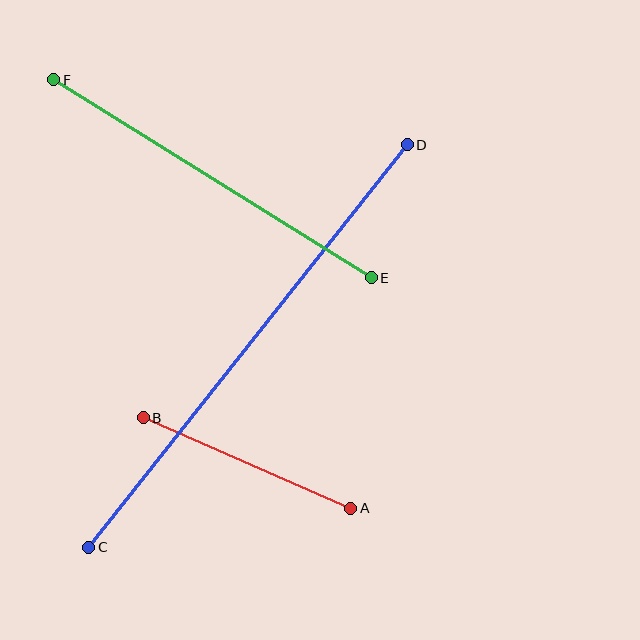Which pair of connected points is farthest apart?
Points C and D are farthest apart.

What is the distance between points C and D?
The distance is approximately 513 pixels.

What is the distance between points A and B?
The distance is approximately 227 pixels.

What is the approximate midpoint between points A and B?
The midpoint is at approximately (247, 463) pixels.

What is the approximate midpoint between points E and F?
The midpoint is at approximately (212, 179) pixels.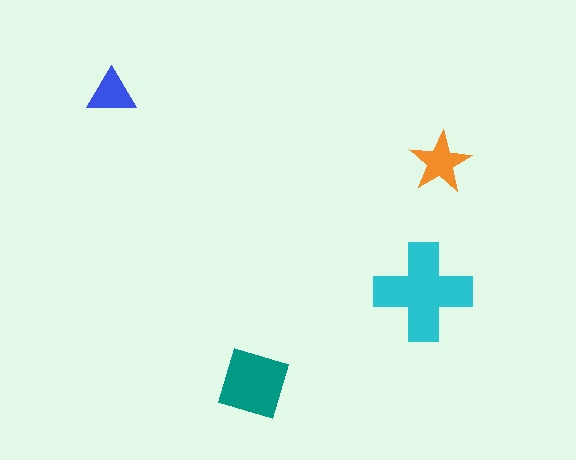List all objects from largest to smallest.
The cyan cross, the teal square, the orange star, the blue triangle.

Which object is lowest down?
The teal square is bottommost.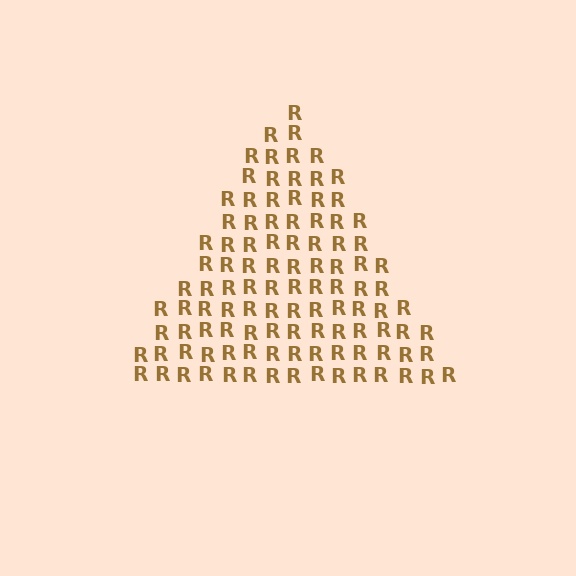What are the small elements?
The small elements are letter R's.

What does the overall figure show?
The overall figure shows a triangle.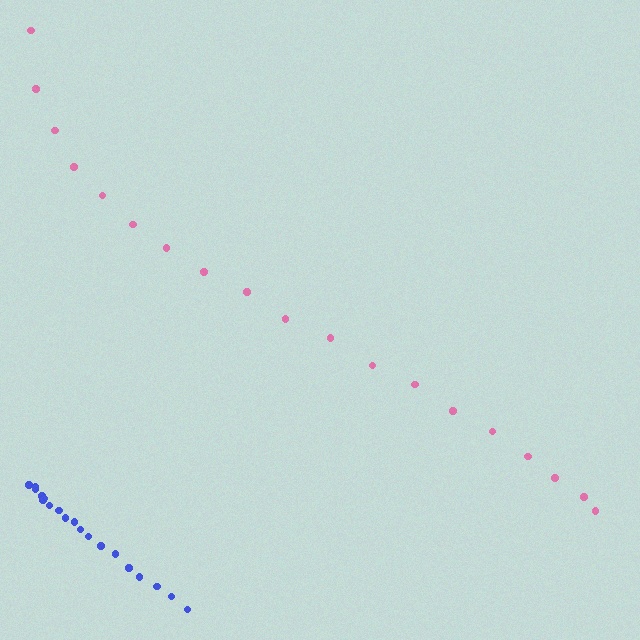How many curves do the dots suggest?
There are 2 distinct paths.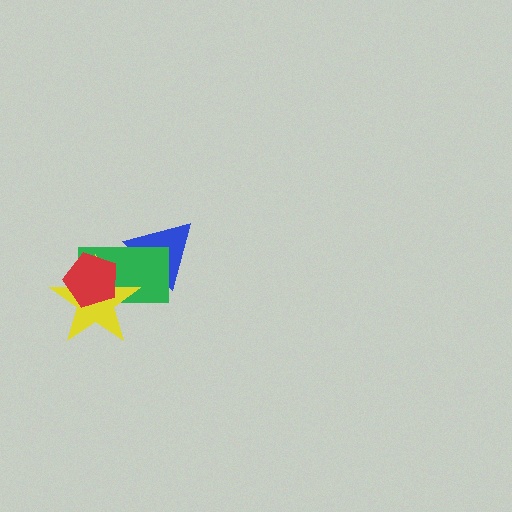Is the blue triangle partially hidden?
Yes, it is partially covered by another shape.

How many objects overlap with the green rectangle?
3 objects overlap with the green rectangle.